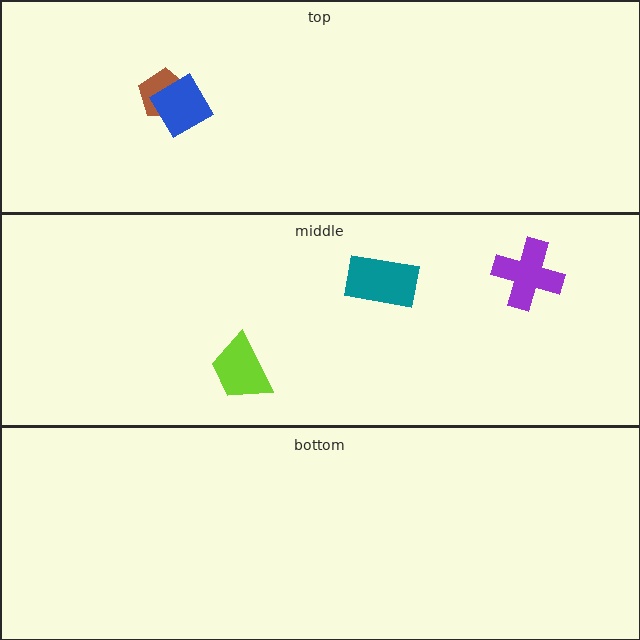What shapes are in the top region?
The brown pentagon, the blue diamond.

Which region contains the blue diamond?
The top region.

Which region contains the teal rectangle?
The middle region.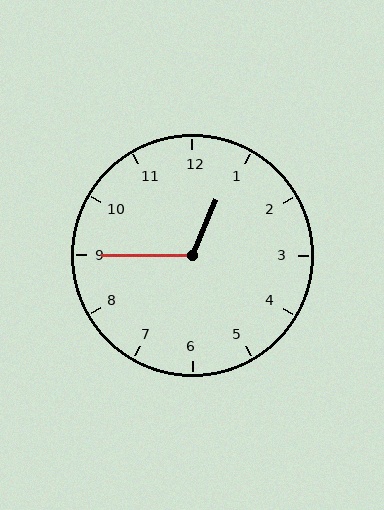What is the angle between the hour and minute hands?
Approximately 112 degrees.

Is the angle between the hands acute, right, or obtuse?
It is obtuse.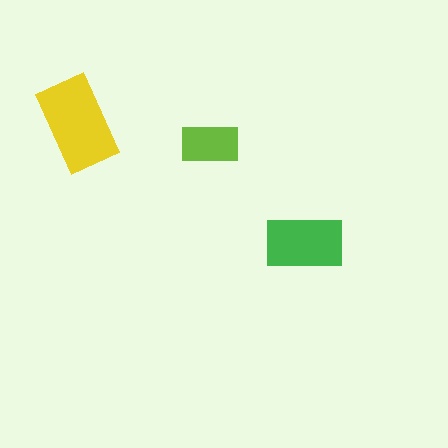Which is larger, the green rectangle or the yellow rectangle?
The yellow one.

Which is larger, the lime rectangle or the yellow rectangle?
The yellow one.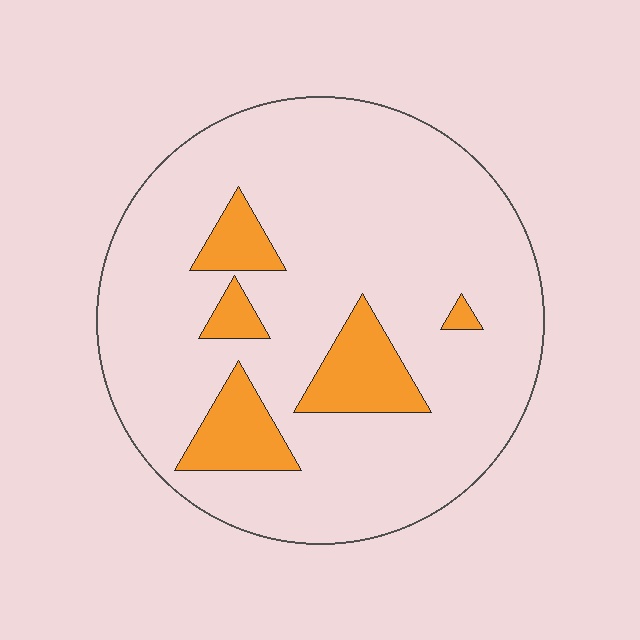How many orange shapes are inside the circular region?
5.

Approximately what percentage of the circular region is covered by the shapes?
Approximately 15%.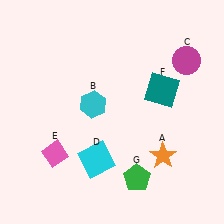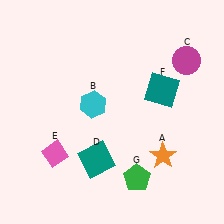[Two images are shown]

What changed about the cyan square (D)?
In Image 1, D is cyan. In Image 2, it changed to teal.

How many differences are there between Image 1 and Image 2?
There is 1 difference between the two images.